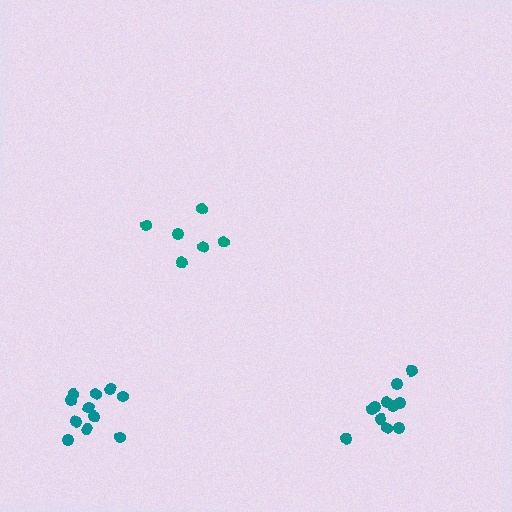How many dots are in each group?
Group 1: 7 dots, Group 2: 11 dots, Group 3: 12 dots (30 total).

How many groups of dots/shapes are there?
There are 3 groups.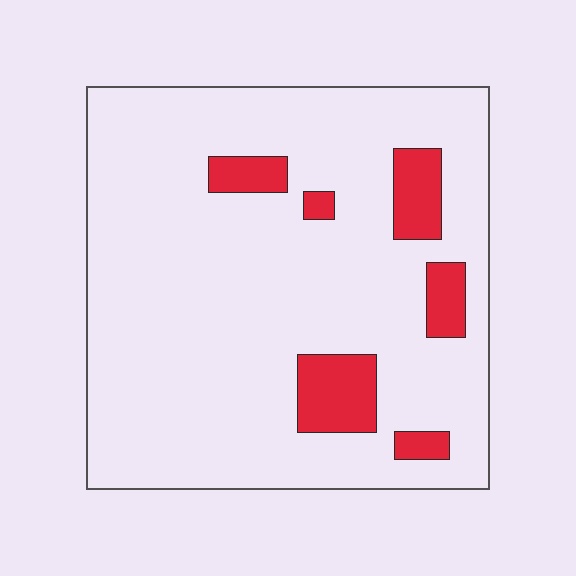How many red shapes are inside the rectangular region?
6.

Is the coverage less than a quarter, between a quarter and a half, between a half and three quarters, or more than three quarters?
Less than a quarter.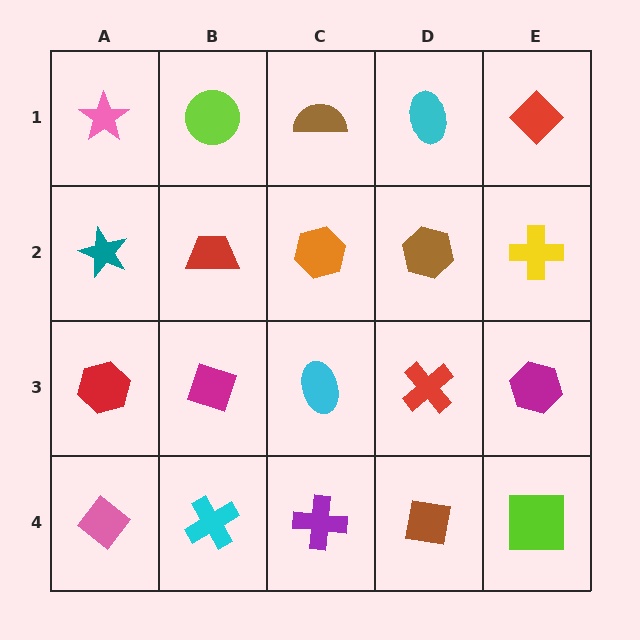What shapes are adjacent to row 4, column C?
A cyan ellipse (row 3, column C), a cyan cross (row 4, column B), a brown square (row 4, column D).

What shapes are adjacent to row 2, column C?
A brown semicircle (row 1, column C), a cyan ellipse (row 3, column C), a red trapezoid (row 2, column B), a brown hexagon (row 2, column D).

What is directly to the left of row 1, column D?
A brown semicircle.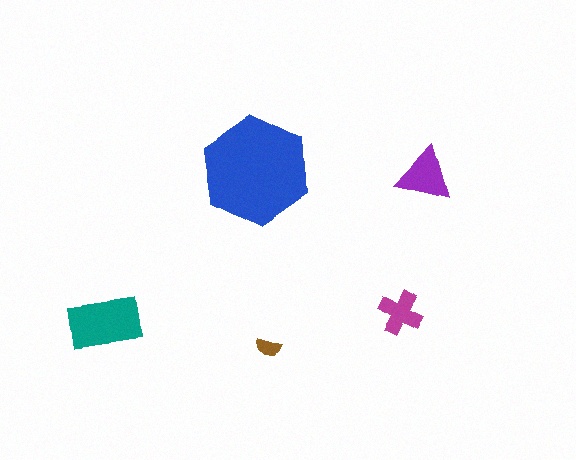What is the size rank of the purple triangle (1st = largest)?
3rd.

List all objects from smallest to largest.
The brown semicircle, the magenta cross, the purple triangle, the teal rectangle, the blue hexagon.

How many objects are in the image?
There are 5 objects in the image.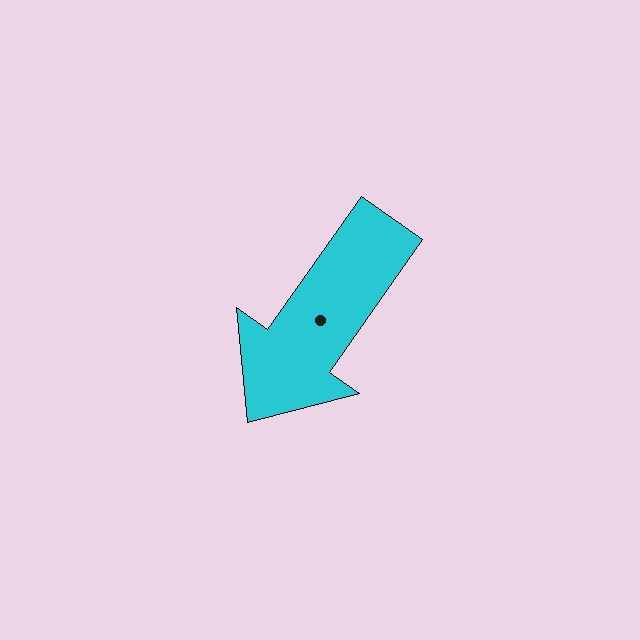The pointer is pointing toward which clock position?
Roughly 7 o'clock.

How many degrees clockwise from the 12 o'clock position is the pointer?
Approximately 215 degrees.